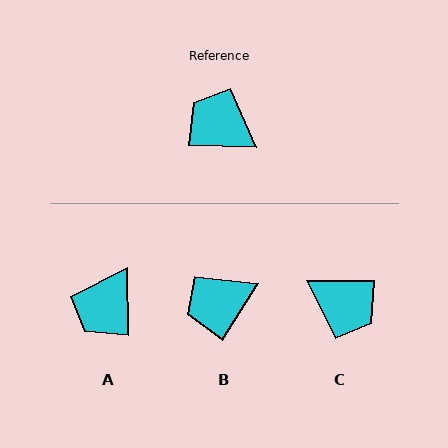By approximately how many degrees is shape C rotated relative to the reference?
Approximately 178 degrees clockwise.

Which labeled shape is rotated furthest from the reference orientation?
C, about 178 degrees away.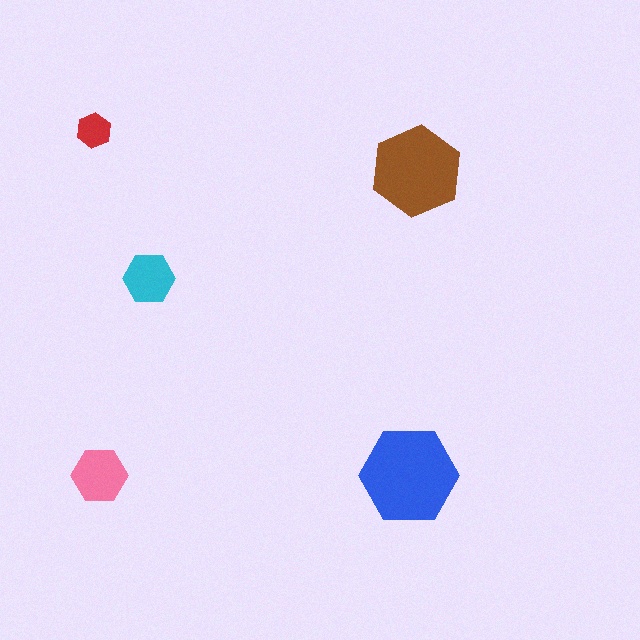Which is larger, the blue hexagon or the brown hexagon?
The blue one.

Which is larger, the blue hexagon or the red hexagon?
The blue one.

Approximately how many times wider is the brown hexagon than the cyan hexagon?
About 2 times wider.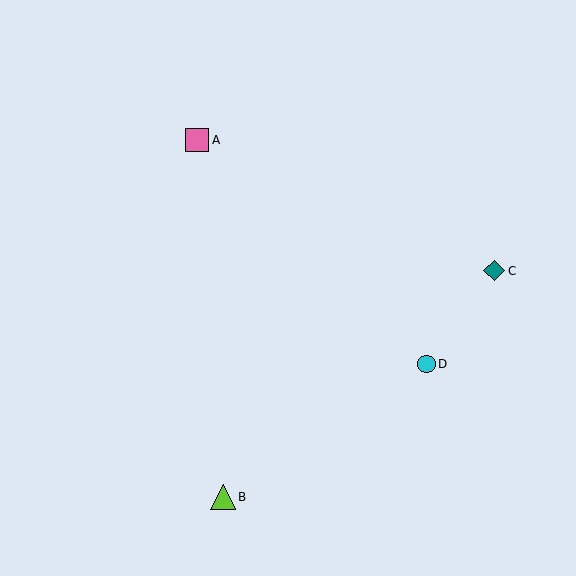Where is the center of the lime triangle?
The center of the lime triangle is at (223, 497).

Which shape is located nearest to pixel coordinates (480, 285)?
The teal diamond (labeled C) at (494, 271) is nearest to that location.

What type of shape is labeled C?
Shape C is a teal diamond.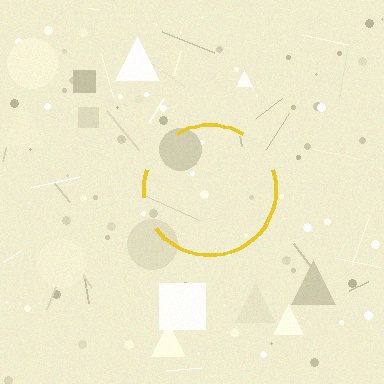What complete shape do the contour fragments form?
The contour fragments form a circle.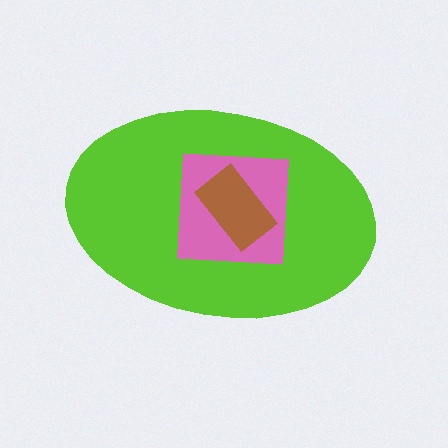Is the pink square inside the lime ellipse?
Yes.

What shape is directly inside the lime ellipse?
The pink square.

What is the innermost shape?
The brown rectangle.